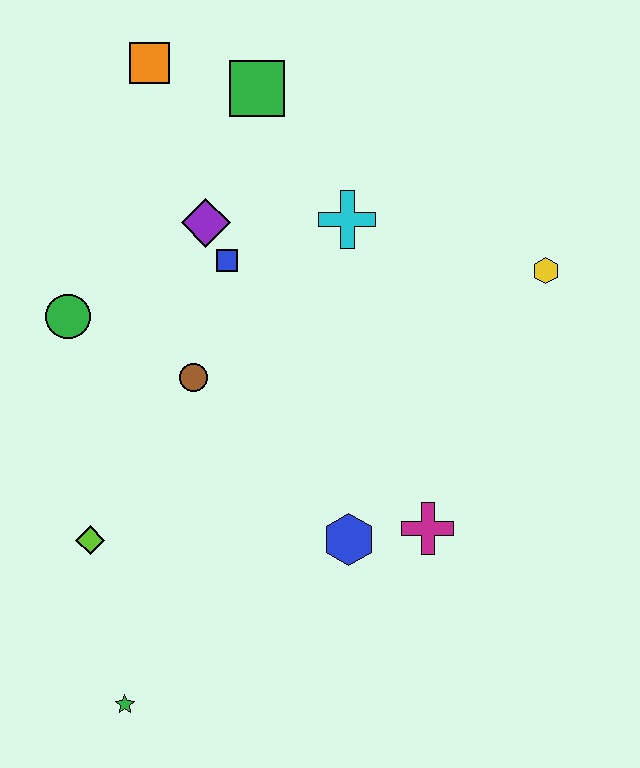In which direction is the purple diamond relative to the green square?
The purple diamond is below the green square.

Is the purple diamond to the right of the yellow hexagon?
No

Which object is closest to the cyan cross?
The blue square is closest to the cyan cross.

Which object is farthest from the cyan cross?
The green star is farthest from the cyan cross.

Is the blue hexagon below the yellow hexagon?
Yes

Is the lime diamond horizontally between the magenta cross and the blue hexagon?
No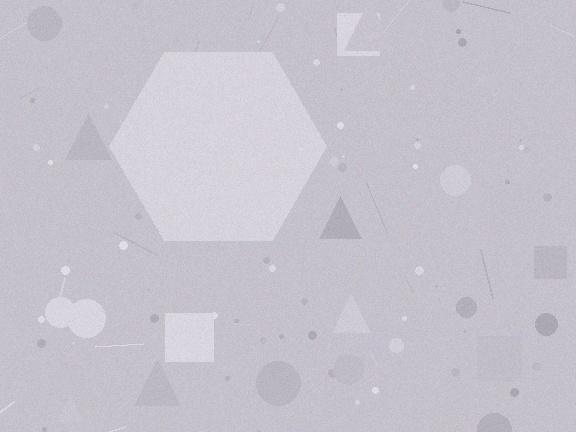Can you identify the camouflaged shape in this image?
The camouflaged shape is a hexagon.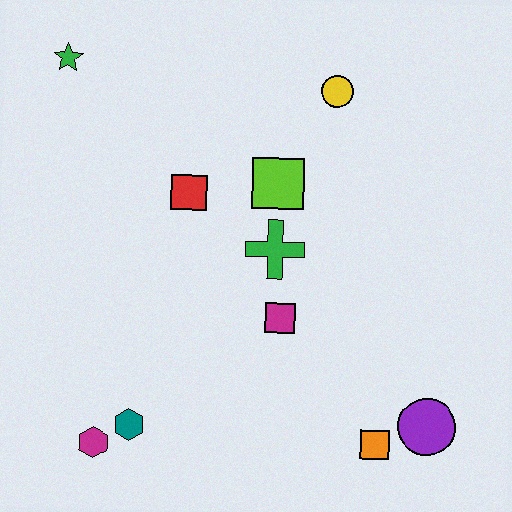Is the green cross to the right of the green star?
Yes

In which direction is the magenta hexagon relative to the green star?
The magenta hexagon is below the green star.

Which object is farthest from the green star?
The purple circle is farthest from the green star.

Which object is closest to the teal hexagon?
The magenta hexagon is closest to the teal hexagon.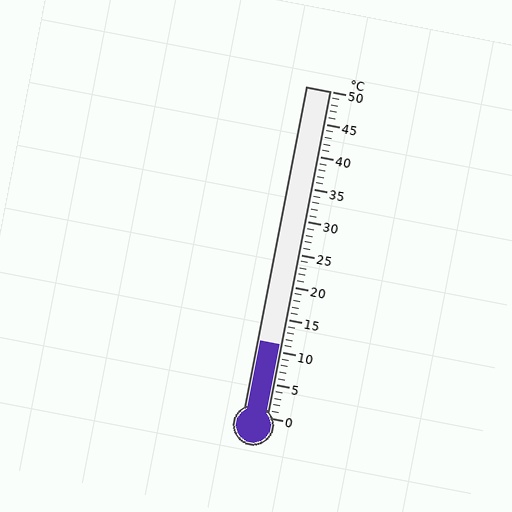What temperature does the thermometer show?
The thermometer shows approximately 11°C.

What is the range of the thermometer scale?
The thermometer scale ranges from 0°C to 50°C.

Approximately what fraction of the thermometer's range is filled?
The thermometer is filled to approximately 20% of its range.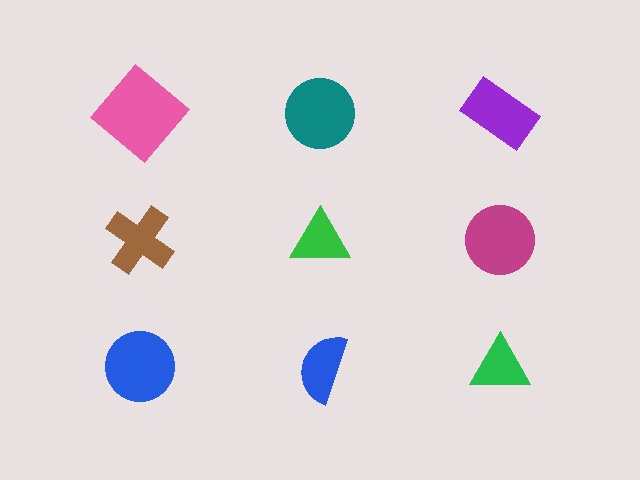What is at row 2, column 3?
A magenta circle.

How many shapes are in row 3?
3 shapes.